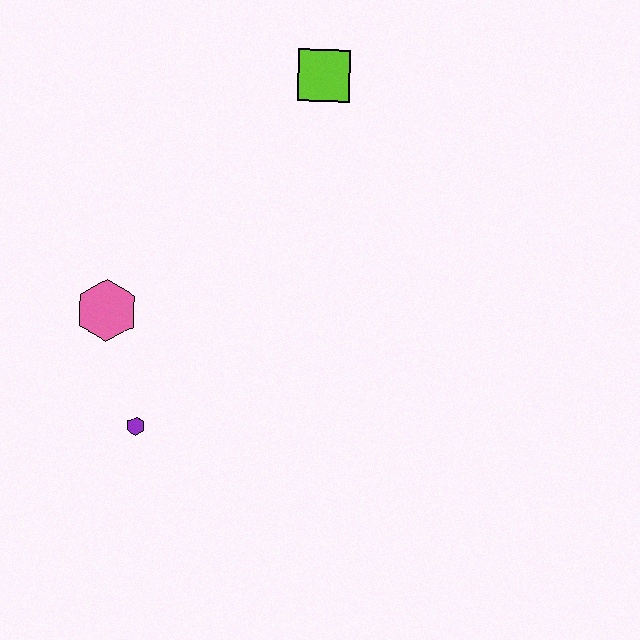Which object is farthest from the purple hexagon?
The lime square is farthest from the purple hexagon.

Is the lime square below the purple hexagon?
No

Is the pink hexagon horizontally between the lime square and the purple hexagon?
No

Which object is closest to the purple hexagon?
The pink hexagon is closest to the purple hexagon.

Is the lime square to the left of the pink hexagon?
No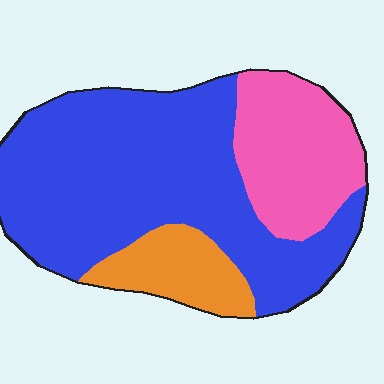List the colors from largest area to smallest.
From largest to smallest: blue, pink, orange.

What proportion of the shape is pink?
Pink covers about 25% of the shape.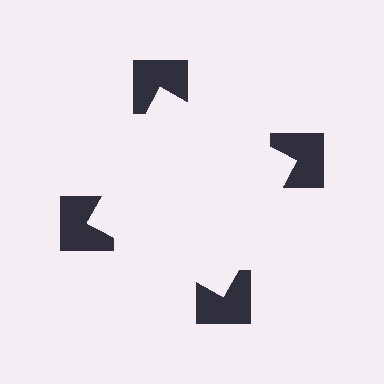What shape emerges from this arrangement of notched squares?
An illusory square — its edges are inferred from the aligned wedge cuts in the notched squares, not physically drawn.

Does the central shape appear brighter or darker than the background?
It typically appears slightly brighter than the background, even though no actual brightness change is drawn.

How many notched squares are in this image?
There are 4 — one at each vertex of the illusory square.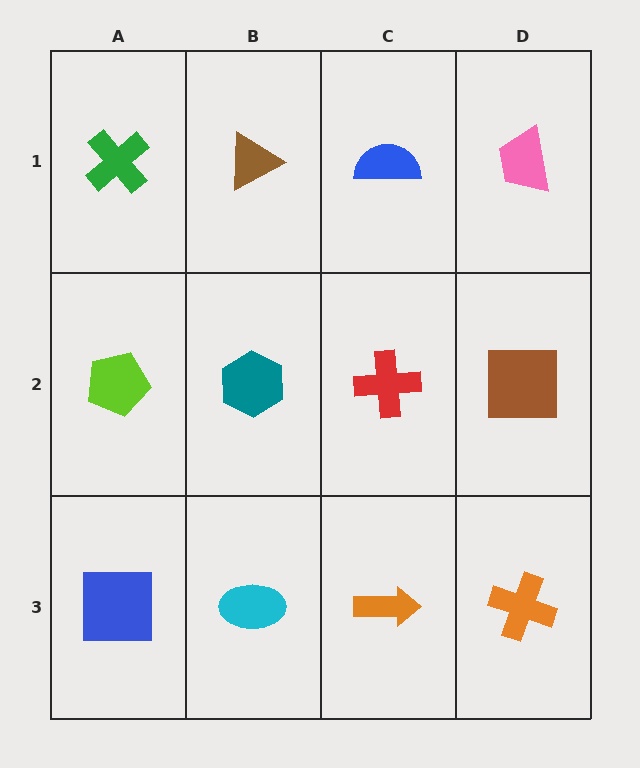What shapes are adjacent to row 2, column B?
A brown triangle (row 1, column B), a cyan ellipse (row 3, column B), a lime pentagon (row 2, column A), a red cross (row 2, column C).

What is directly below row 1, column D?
A brown square.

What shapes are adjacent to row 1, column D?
A brown square (row 2, column D), a blue semicircle (row 1, column C).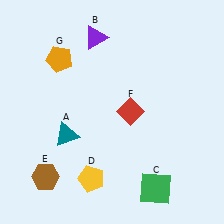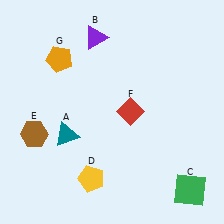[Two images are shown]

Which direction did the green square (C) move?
The green square (C) moved right.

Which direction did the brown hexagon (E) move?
The brown hexagon (E) moved up.